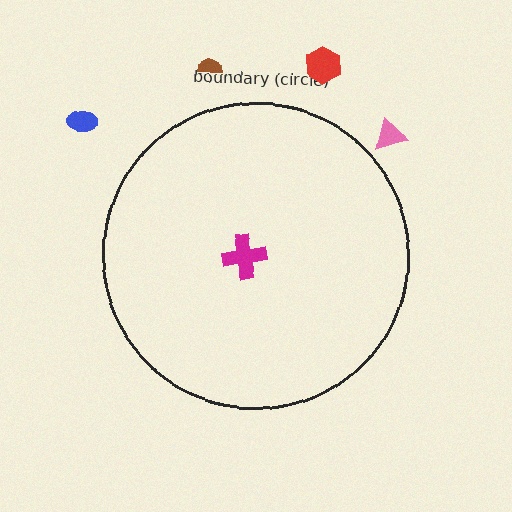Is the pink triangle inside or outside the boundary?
Outside.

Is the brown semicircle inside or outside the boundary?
Outside.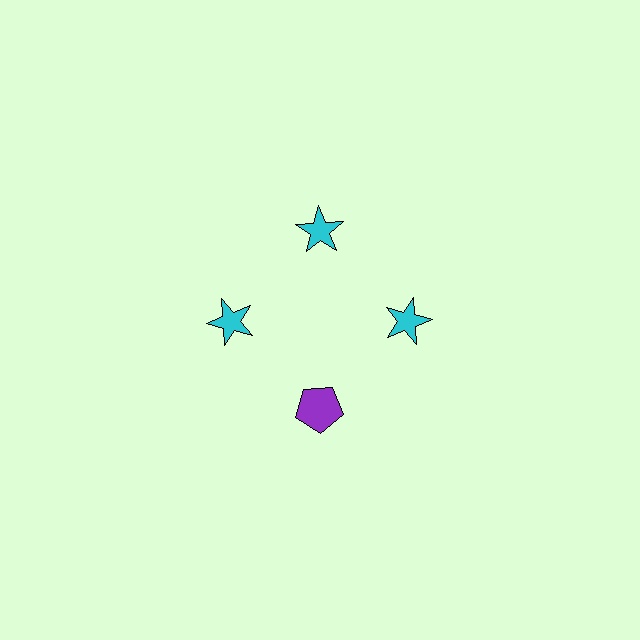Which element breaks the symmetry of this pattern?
The purple pentagon at roughly the 6 o'clock position breaks the symmetry. All other shapes are cyan stars.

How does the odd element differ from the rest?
It differs in both color (purple instead of cyan) and shape (pentagon instead of star).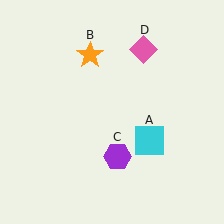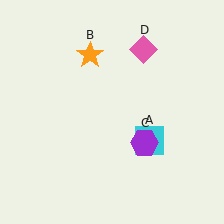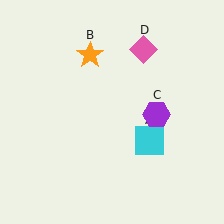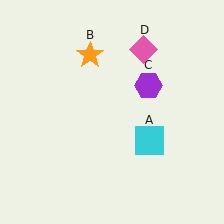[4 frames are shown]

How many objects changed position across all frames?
1 object changed position: purple hexagon (object C).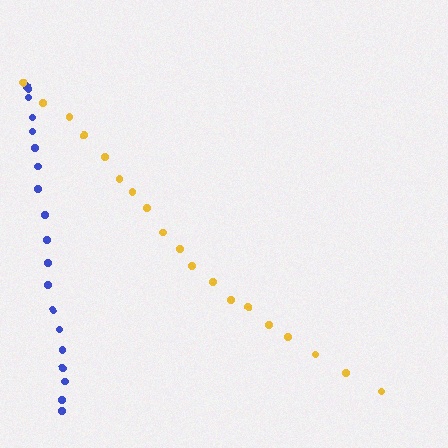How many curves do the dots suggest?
There are 2 distinct paths.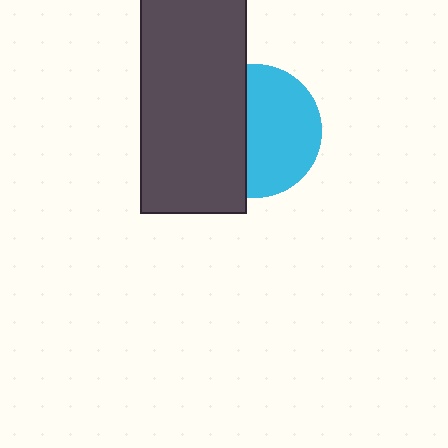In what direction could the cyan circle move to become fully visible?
The cyan circle could move right. That would shift it out from behind the dark gray rectangle entirely.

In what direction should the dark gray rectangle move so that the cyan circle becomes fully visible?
The dark gray rectangle should move left. That is the shortest direction to clear the overlap and leave the cyan circle fully visible.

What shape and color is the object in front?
The object in front is a dark gray rectangle.